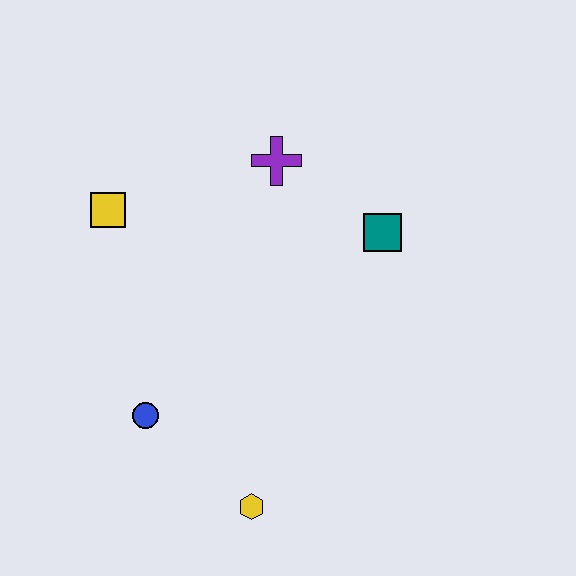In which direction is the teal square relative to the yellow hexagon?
The teal square is above the yellow hexagon.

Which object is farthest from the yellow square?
The yellow hexagon is farthest from the yellow square.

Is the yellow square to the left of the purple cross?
Yes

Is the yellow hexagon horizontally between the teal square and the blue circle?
Yes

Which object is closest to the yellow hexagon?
The blue circle is closest to the yellow hexagon.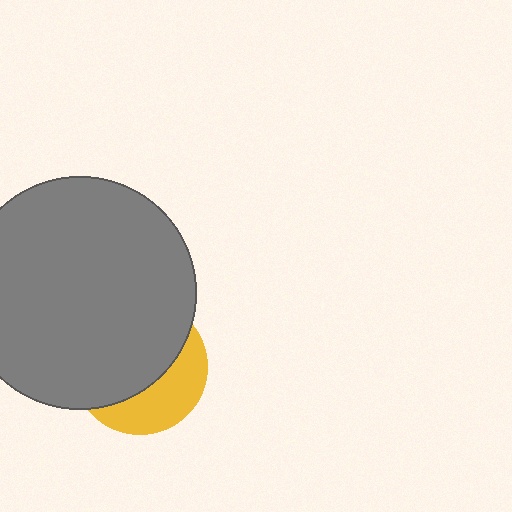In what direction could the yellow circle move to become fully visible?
The yellow circle could move toward the lower-right. That would shift it out from behind the gray circle entirely.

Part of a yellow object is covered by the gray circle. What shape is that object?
It is a circle.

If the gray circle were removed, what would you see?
You would see the complete yellow circle.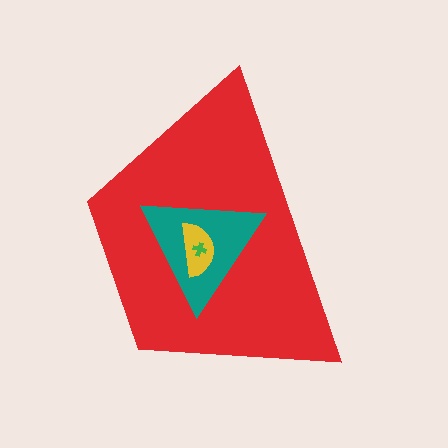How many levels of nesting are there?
4.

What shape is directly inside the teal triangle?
The yellow semicircle.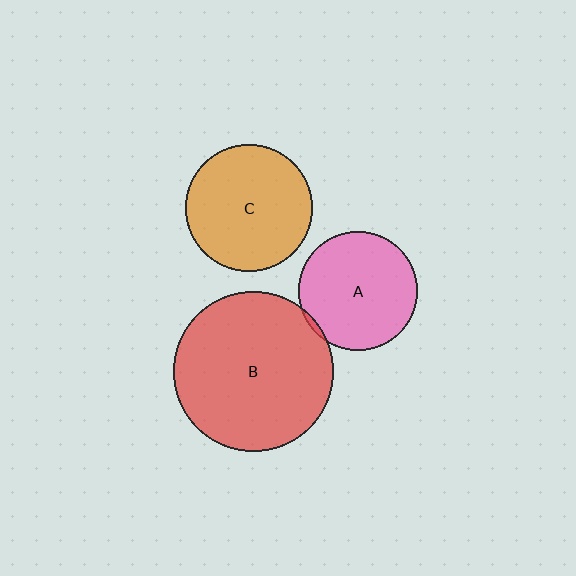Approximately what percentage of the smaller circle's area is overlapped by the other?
Approximately 5%.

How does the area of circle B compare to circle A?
Approximately 1.8 times.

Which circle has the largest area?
Circle B (red).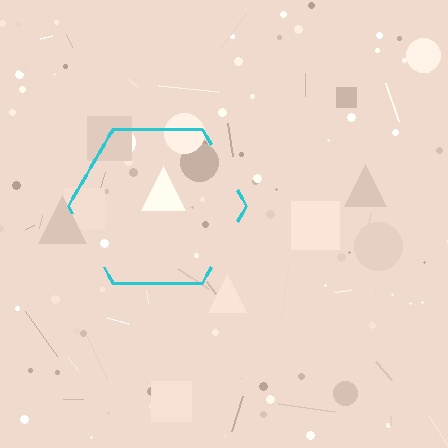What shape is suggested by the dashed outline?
The dashed outline suggests a hexagon.